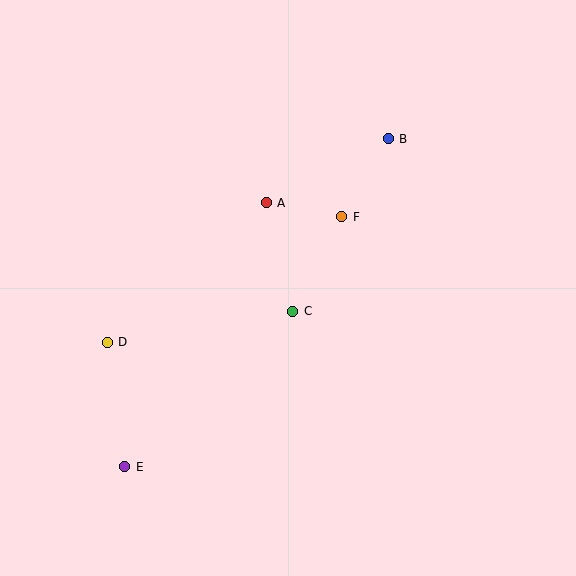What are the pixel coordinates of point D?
Point D is at (107, 342).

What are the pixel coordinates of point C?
Point C is at (293, 311).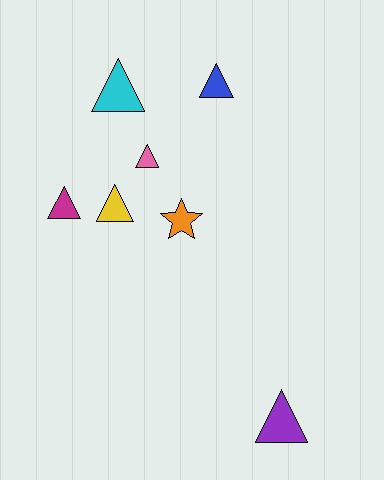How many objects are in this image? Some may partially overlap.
There are 7 objects.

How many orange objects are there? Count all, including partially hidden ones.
There is 1 orange object.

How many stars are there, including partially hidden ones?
There is 1 star.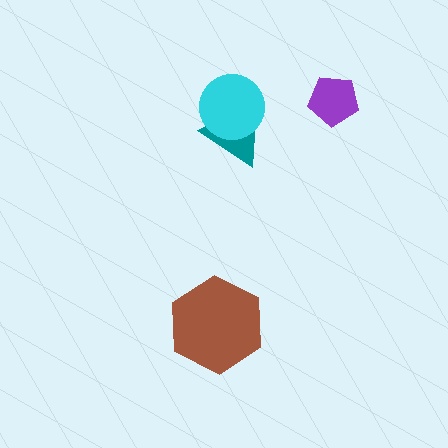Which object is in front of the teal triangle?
The cyan circle is in front of the teal triangle.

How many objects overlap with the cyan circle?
1 object overlaps with the cyan circle.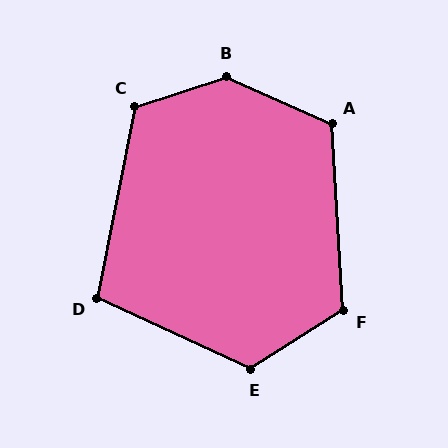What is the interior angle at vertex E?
Approximately 123 degrees (obtuse).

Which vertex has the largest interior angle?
B, at approximately 138 degrees.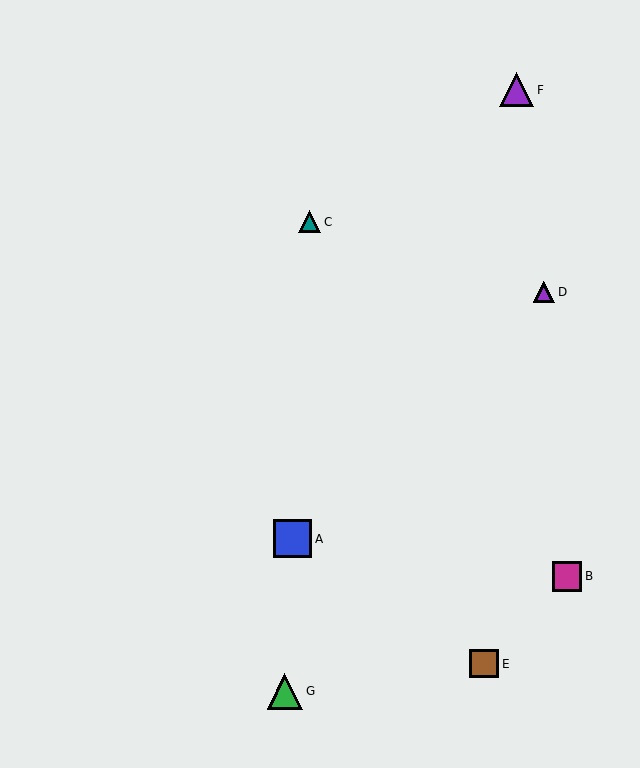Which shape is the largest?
The blue square (labeled A) is the largest.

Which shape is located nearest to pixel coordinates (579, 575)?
The magenta square (labeled B) at (567, 576) is nearest to that location.